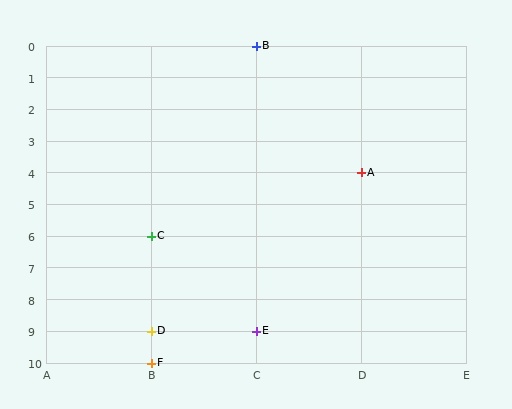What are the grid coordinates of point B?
Point B is at grid coordinates (C, 0).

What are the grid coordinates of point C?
Point C is at grid coordinates (B, 6).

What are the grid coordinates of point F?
Point F is at grid coordinates (B, 10).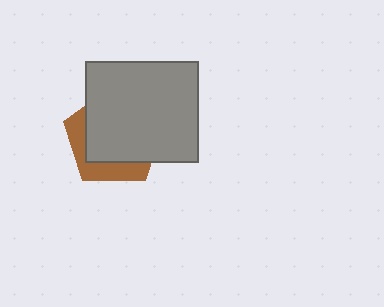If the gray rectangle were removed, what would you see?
You would see the complete brown pentagon.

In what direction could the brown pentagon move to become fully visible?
The brown pentagon could move toward the lower-left. That would shift it out from behind the gray rectangle entirely.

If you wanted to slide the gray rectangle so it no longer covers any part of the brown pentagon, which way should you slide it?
Slide it toward the upper-right — that is the most direct way to separate the two shapes.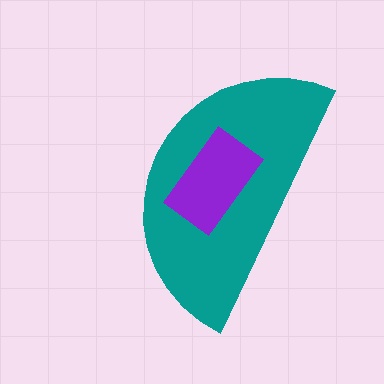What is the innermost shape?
The purple rectangle.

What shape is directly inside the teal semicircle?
The purple rectangle.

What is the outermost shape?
The teal semicircle.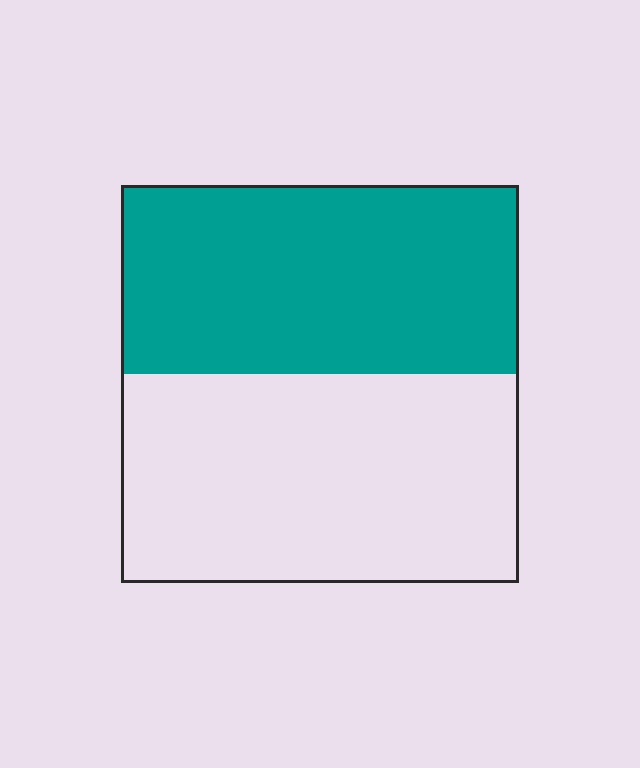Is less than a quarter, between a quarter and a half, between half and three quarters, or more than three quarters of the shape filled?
Between a quarter and a half.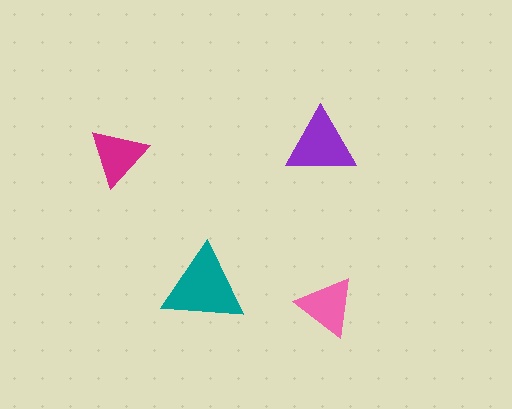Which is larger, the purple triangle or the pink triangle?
The purple one.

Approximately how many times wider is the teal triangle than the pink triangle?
About 1.5 times wider.